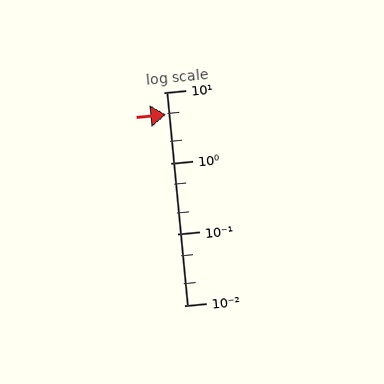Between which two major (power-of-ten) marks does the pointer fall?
The pointer is between 1 and 10.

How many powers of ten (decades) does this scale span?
The scale spans 3 decades, from 0.01 to 10.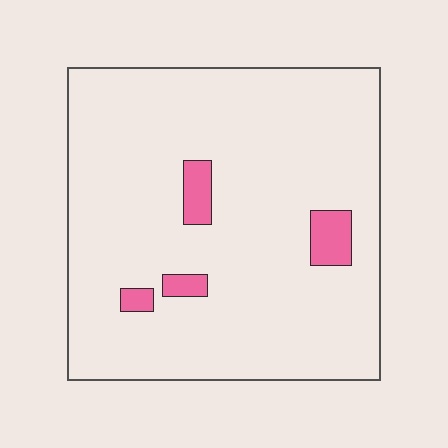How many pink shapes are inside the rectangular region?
4.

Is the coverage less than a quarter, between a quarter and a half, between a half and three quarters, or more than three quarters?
Less than a quarter.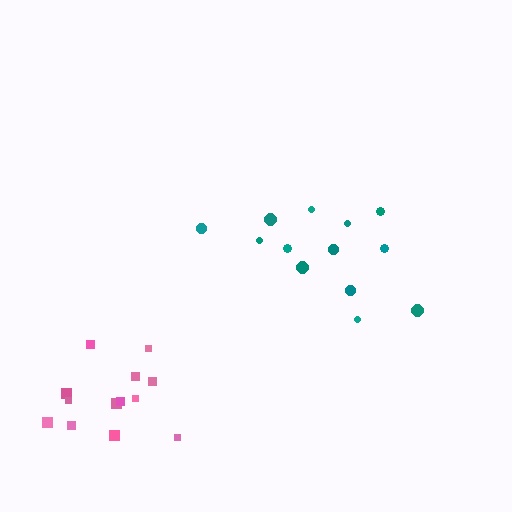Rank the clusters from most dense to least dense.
pink, teal.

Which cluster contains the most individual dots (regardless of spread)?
Pink (13).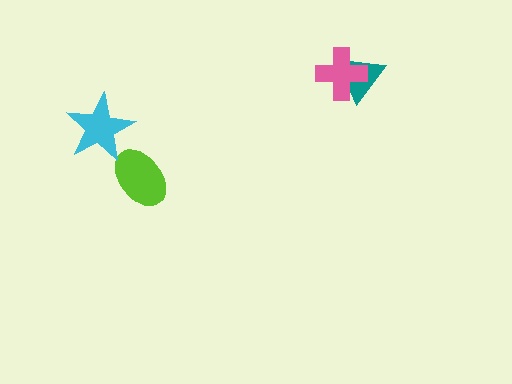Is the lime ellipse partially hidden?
No, no other shape covers it.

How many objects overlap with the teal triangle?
1 object overlaps with the teal triangle.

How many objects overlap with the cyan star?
0 objects overlap with the cyan star.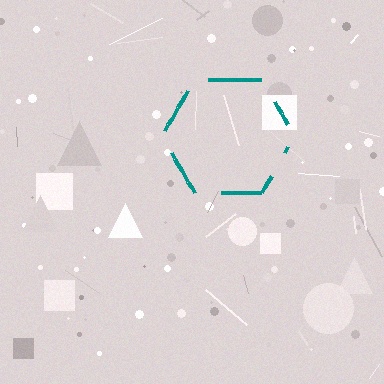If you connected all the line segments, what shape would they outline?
They would outline a hexagon.